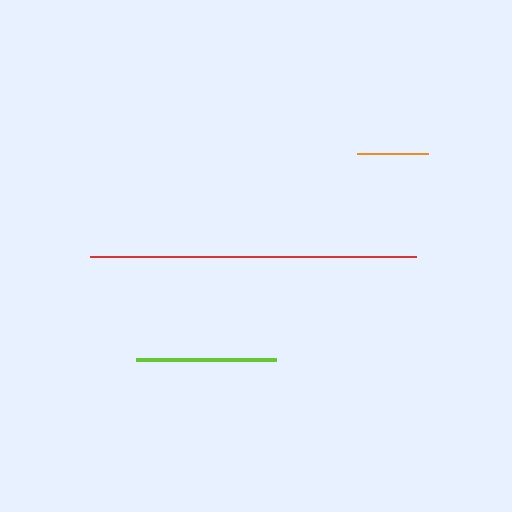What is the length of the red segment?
The red segment is approximately 326 pixels long.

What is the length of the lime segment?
The lime segment is approximately 140 pixels long.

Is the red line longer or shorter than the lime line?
The red line is longer than the lime line.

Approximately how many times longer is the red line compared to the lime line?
The red line is approximately 2.3 times the length of the lime line.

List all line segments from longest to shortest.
From longest to shortest: red, lime, orange.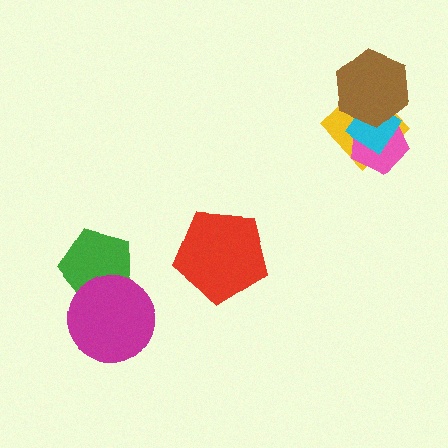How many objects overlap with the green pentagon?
1 object overlaps with the green pentagon.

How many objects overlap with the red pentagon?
0 objects overlap with the red pentagon.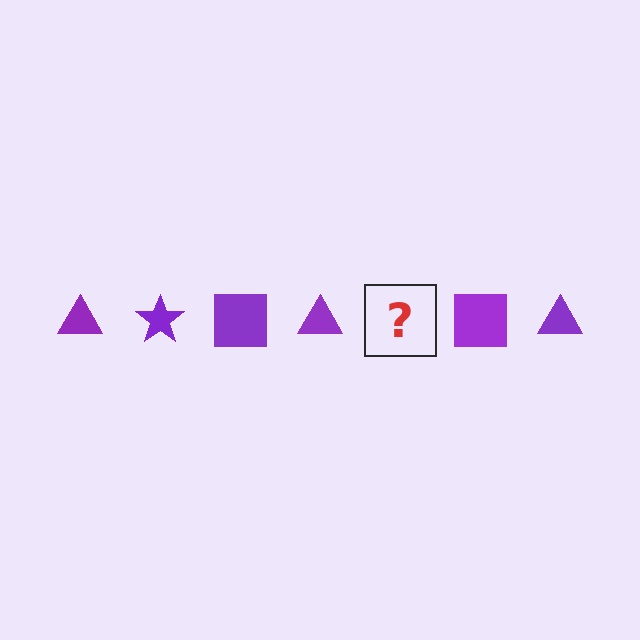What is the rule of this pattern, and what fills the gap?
The rule is that the pattern cycles through triangle, star, square shapes in purple. The gap should be filled with a purple star.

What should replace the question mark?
The question mark should be replaced with a purple star.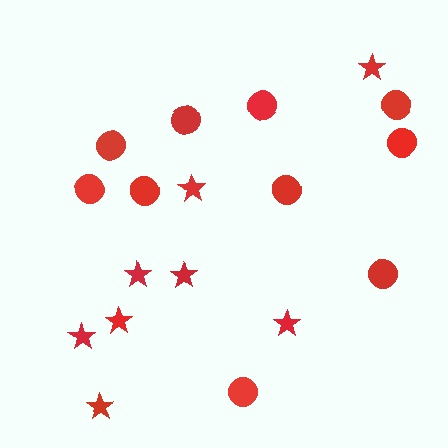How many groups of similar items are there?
There are 2 groups: one group of stars (8) and one group of circles (10).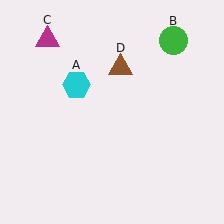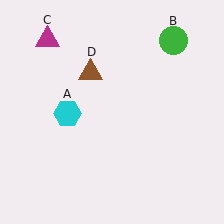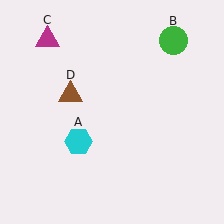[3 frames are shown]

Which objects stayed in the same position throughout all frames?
Green circle (object B) and magenta triangle (object C) remained stationary.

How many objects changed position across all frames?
2 objects changed position: cyan hexagon (object A), brown triangle (object D).